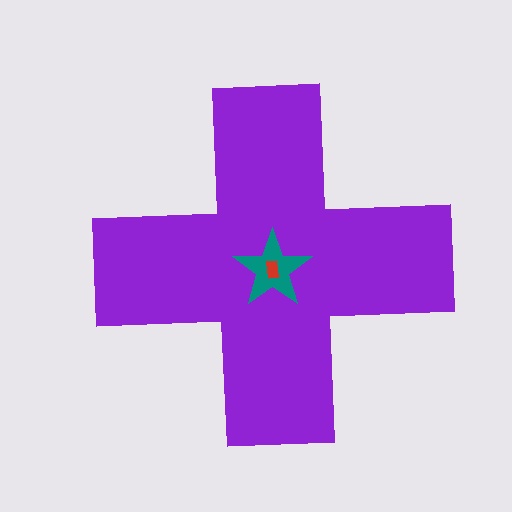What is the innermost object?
The red rectangle.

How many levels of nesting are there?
3.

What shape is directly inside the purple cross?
The teal star.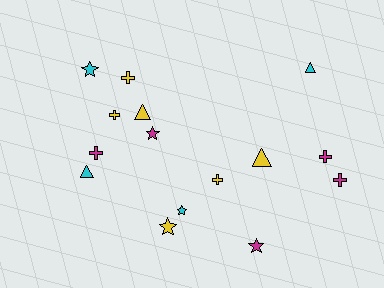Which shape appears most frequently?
Cross, with 6 objects.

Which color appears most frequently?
Yellow, with 6 objects.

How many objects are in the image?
There are 15 objects.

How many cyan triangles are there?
There are 2 cyan triangles.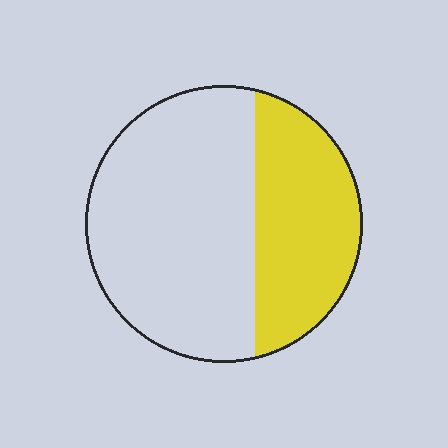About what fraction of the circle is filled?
About three eighths (3/8).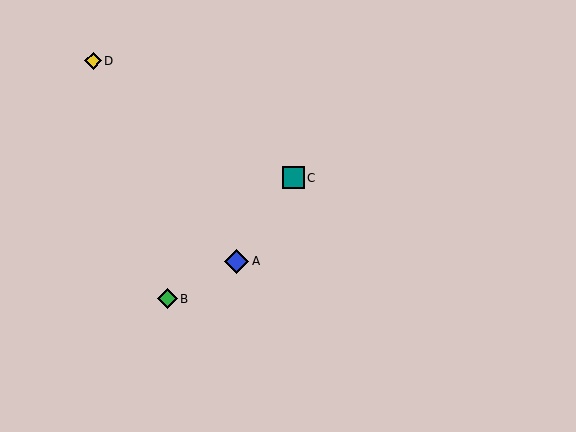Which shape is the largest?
The blue diamond (labeled A) is the largest.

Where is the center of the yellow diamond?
The center of the yellow diamond is at (93, 61).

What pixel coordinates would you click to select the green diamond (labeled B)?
Click at (167, 299) to select the green diamond B.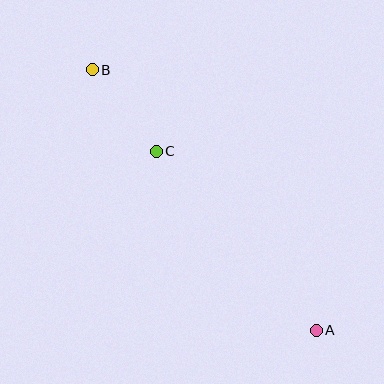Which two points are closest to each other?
Points B and C are closest to each other.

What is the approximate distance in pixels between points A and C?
The distance between A and C is approximately 240 pixels.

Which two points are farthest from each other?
Points A and B are farthest from each other.